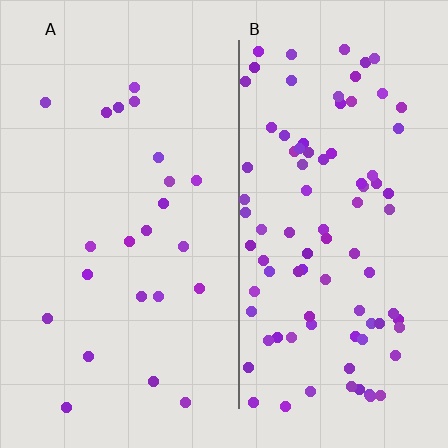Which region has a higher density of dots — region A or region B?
B (the right).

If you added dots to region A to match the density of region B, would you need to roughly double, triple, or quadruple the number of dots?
Approximately quadruple.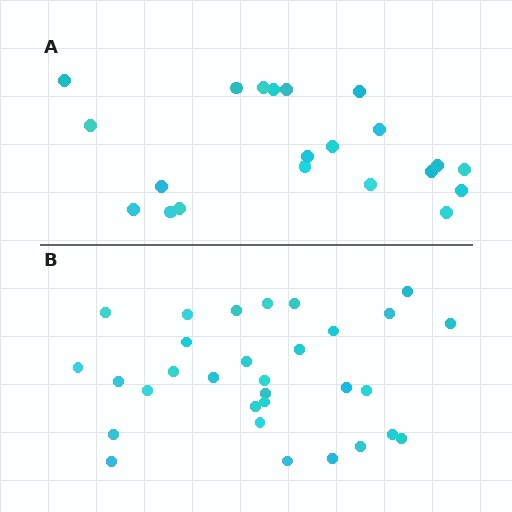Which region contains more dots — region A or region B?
Region B (the bottom region) has more dots.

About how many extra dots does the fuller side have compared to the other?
Region B has roughly 10 or so more dots than region A.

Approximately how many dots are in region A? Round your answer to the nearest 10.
About 20 dots. (The exact count is 21, which rounds to 20.)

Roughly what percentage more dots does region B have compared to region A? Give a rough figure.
About 50% more.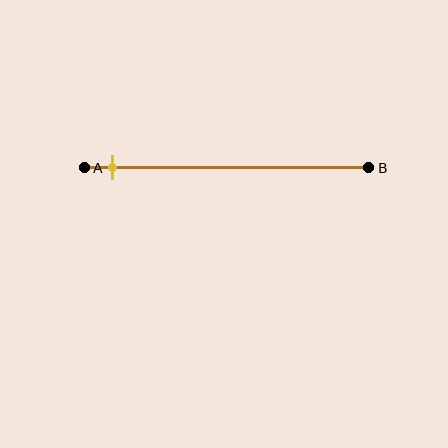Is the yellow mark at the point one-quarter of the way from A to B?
No, the mark is at about 10% from A, not at the 25% one-quarter point.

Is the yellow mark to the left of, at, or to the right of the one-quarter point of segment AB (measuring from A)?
The yellow mark is to the left of the one-quarter point of segment AB.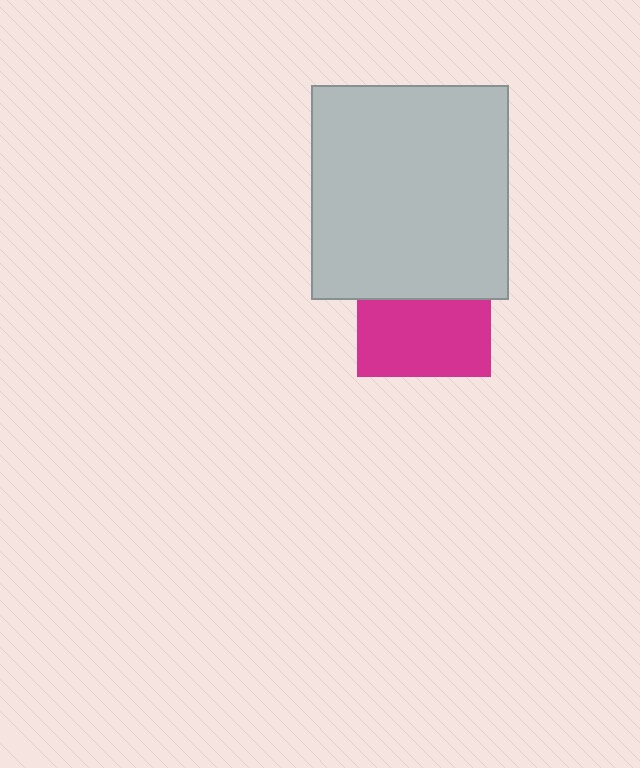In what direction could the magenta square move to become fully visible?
The magenta square could move down. That would shift it out from behind the light gray rectangle entirely.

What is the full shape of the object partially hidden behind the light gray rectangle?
The partially hidden object is a magenta square.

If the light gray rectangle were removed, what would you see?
You would see the complete magenta square.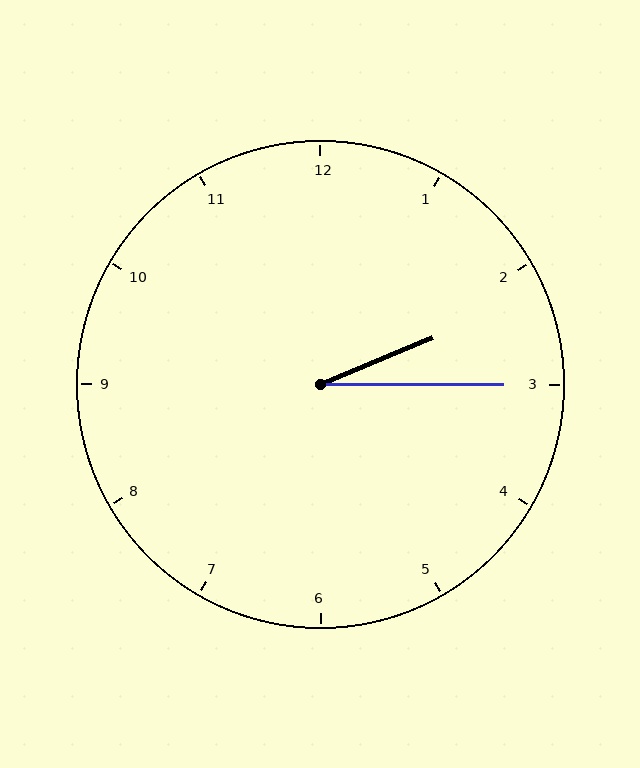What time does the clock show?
2:15.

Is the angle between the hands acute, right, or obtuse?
It is acute.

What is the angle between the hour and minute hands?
Approximately 22 degrees.